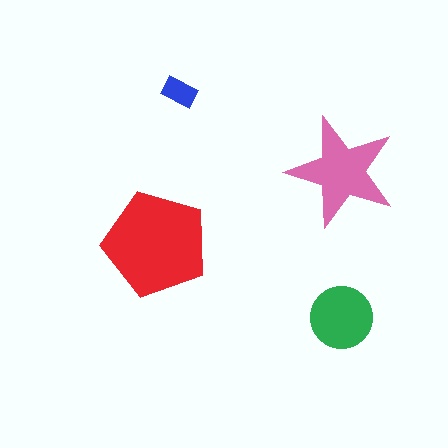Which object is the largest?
The red pentagon.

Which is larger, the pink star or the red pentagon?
The red pentagon.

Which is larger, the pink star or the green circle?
The pink star.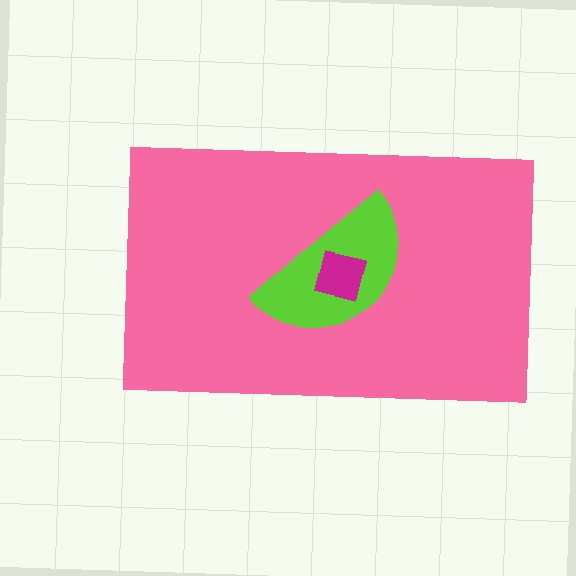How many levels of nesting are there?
3.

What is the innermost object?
The magenta square.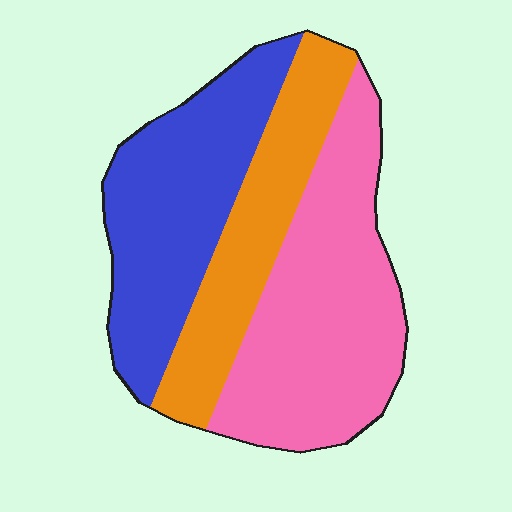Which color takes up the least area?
Orange, at roughly 25%.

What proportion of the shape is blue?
Blue covers 34% of the shape.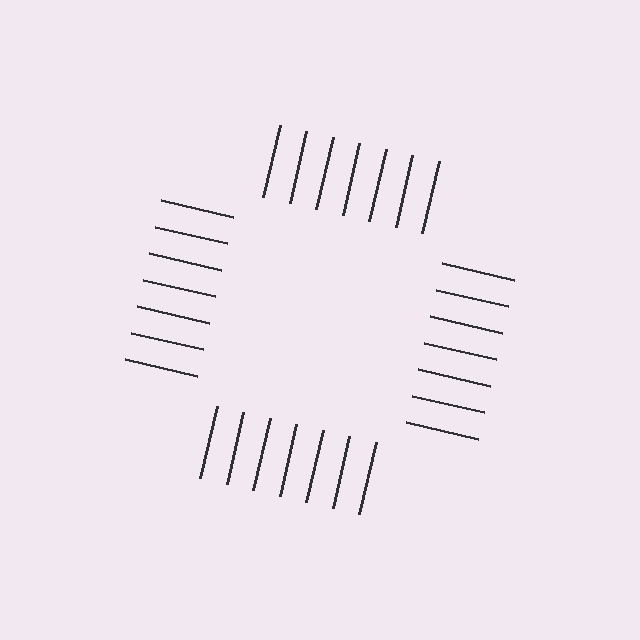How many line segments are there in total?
28 — 7 along each of the 4 edges.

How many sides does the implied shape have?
4 sides — the line-ends trace a square.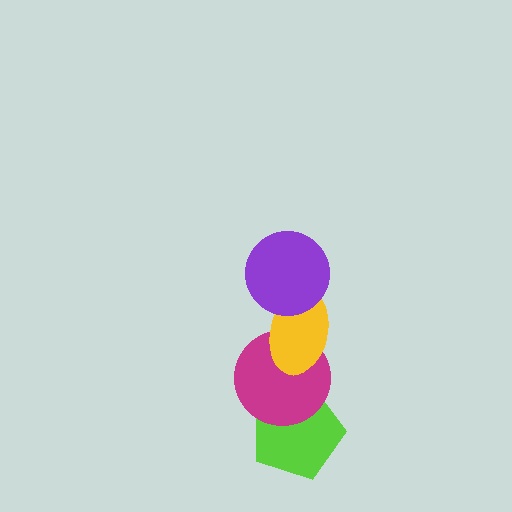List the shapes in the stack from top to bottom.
From top to bottom: the purple circle, the yellow ellipse, the magenta circle, the lime pentagon.